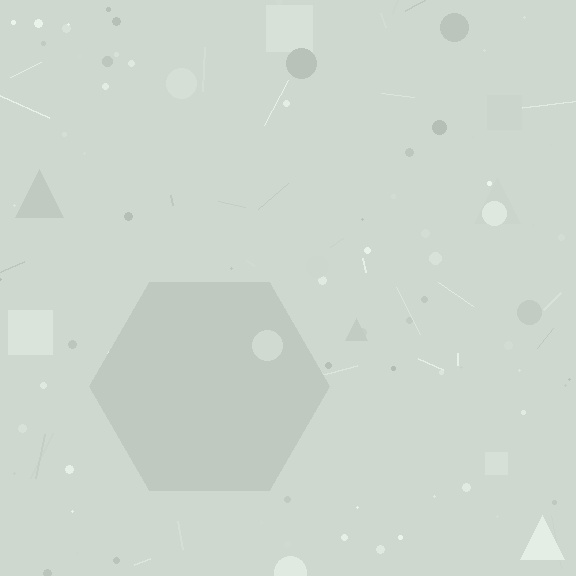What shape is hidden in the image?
A hexagon is hidden in the image.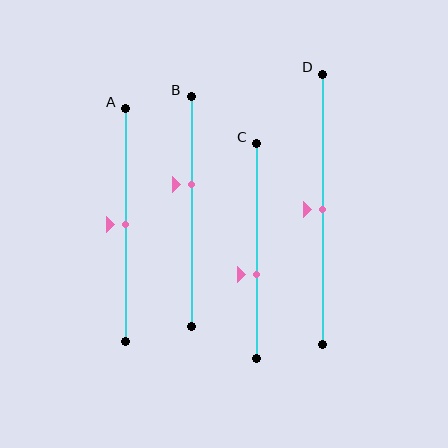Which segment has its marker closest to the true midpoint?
Segment A has its marker closest to the true midpoint.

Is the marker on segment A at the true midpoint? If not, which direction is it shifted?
Yes, the marker on segment A is at the true midpoint.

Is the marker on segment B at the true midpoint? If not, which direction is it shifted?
No, the marker on segment B is shifted upward by about 12% of the segment length.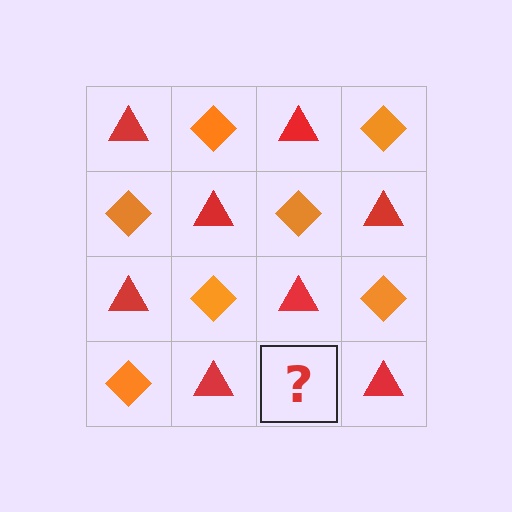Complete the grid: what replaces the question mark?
The question mark should be replaced with an orange diamond.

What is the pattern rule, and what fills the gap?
The rule is that it alternates red triangle and orange diamond in a checkerboard pattern. The gap should be filled with an orange diamond.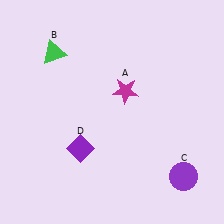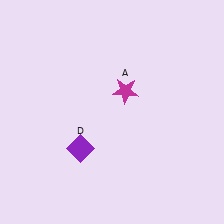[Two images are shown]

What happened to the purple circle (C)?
The purple circle (C) was removed in Image 2. It was in the bottom-right area of Image 1.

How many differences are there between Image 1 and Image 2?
There are 2 differences between the two images.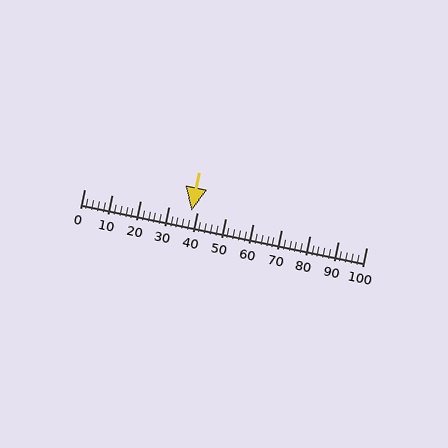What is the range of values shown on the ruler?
The ruler shows values from 0 to 100.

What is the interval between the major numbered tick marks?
The major tick marks are spaced 10 units apart.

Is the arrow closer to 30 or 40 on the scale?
The arrow is closer to 40.